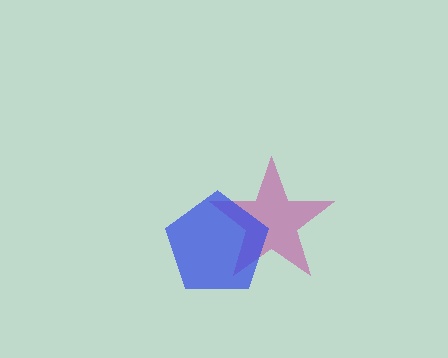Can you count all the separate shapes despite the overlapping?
Yes, there are 2 separate shapes.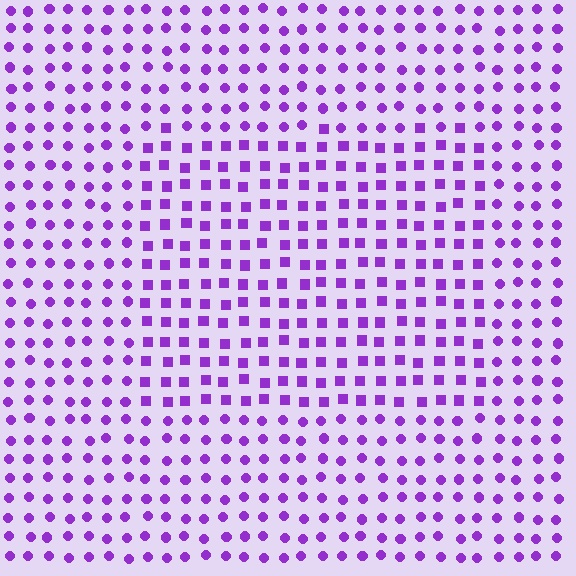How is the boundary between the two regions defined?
The boundary is defined by a change in element shape: squares inside vs. circles outside. All elements share the same color and spacing.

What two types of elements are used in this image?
The image uses squares inside the rectangle region and circles outside it.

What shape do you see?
I see a rectangle.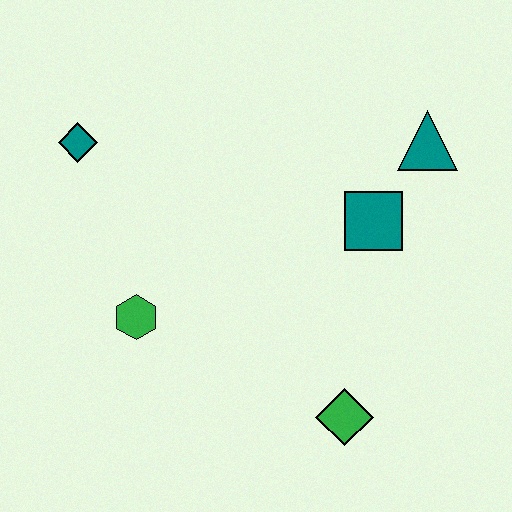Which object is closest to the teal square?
The teal triangle is closest to the teal square.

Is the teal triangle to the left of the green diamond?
No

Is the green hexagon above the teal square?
No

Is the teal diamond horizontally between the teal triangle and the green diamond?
No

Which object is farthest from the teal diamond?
The green diamond is farthest from the teal diamond.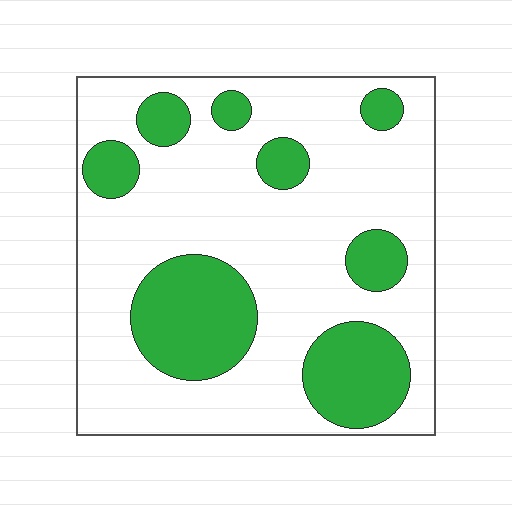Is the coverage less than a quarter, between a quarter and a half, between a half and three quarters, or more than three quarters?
Between a quarter and a half.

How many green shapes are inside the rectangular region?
8.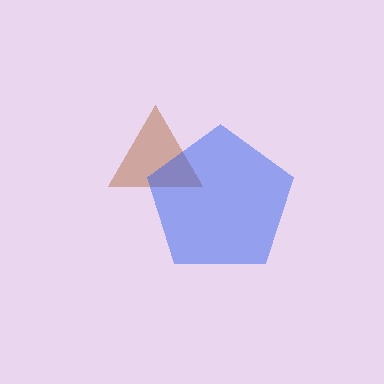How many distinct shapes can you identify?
There are 2 distinct shapes: a brown triangle, a blue pentagon.